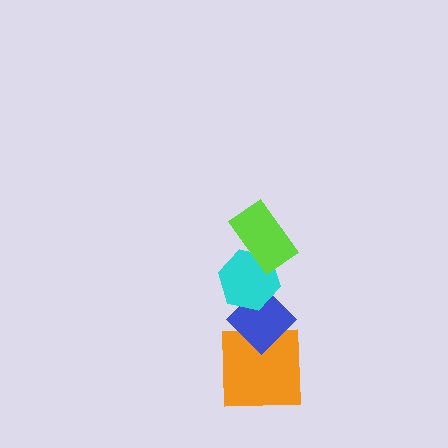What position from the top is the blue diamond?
The blue diamond is 3rd from the top.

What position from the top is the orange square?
The orange square is 4th from the top.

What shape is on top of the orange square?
The blue diamond is on top of the orange square.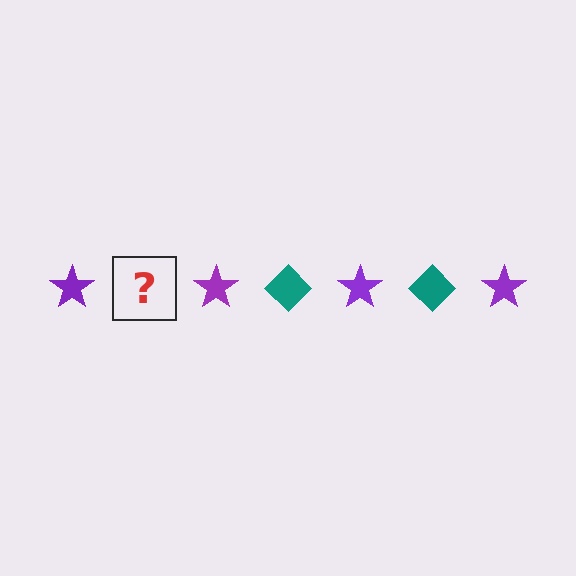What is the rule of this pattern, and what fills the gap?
The rule is that the pattern alternates between purple star and teal diamond. The gap should be filled with a teal diamond.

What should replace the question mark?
The question mark should be replaced with a teal diamond.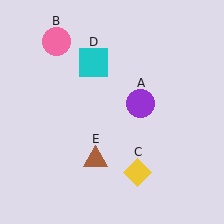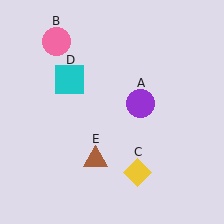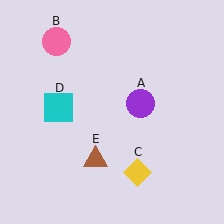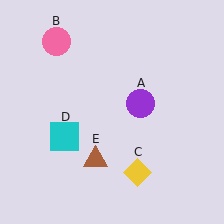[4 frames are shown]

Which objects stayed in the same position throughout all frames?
Purple circle (object A) and pink circle (object B) and yellow diamond (object C) and brown triangle (object E) remained stationary.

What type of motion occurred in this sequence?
The cyan square (object D) rotated counterclockwise around the center of the scene.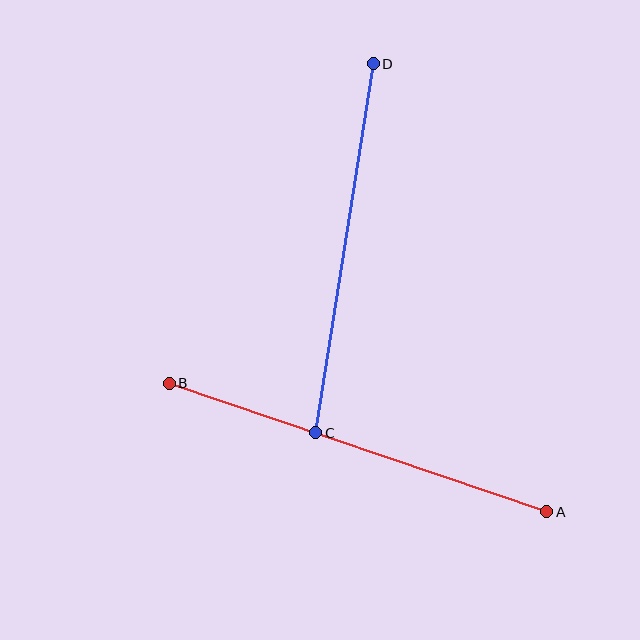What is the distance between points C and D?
The distance is approximately 373 pixels.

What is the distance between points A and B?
The distance is approximately 398 pixels.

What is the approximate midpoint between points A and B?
The midpoint is at approximately (358, 447) pixels.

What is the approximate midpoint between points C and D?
The midpoint is at approximately (344, 248) pixels.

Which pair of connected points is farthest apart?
Points A and B are farthest apart.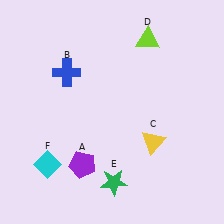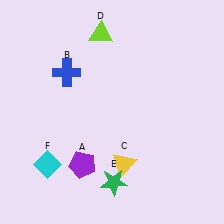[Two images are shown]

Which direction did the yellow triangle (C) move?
The yellow triangle (C) moved left.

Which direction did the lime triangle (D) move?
The lime triangle (D) moved left.